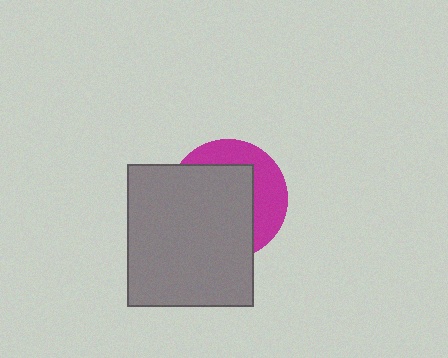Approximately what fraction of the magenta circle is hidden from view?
Roughly 64% of the magenta circle is hidden behind the gray rectangle.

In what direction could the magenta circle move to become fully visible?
The magenta circle could move toward the upper-right. That would shift it out from behind the gray rectangle entirely.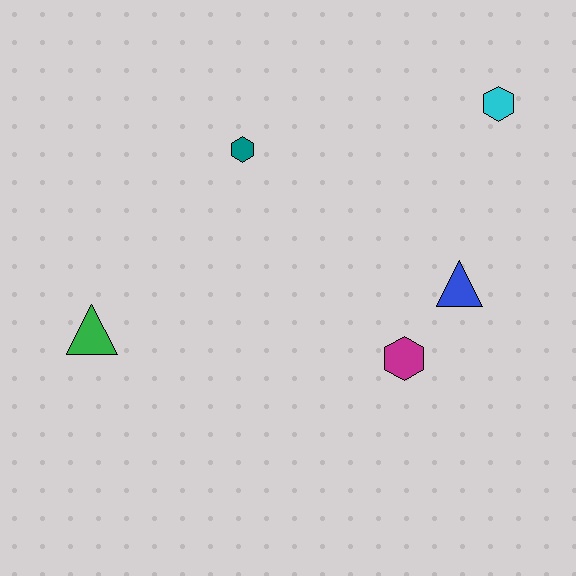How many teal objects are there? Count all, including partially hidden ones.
There is 1 teal object.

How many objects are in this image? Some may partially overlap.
There are 5 objects.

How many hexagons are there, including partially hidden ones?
There are 3 hexagons.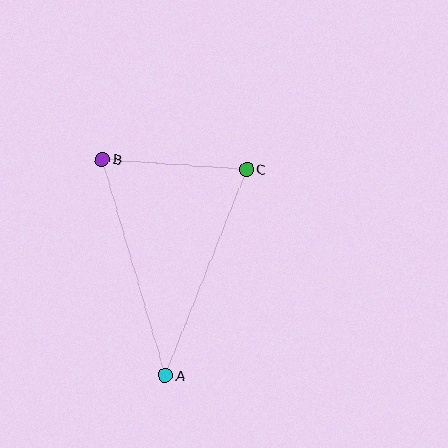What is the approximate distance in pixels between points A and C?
The distance between A and C is approximately 222 pixels.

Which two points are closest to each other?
Points B and C are closest to each other.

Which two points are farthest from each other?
Points A and B are farthest from each other.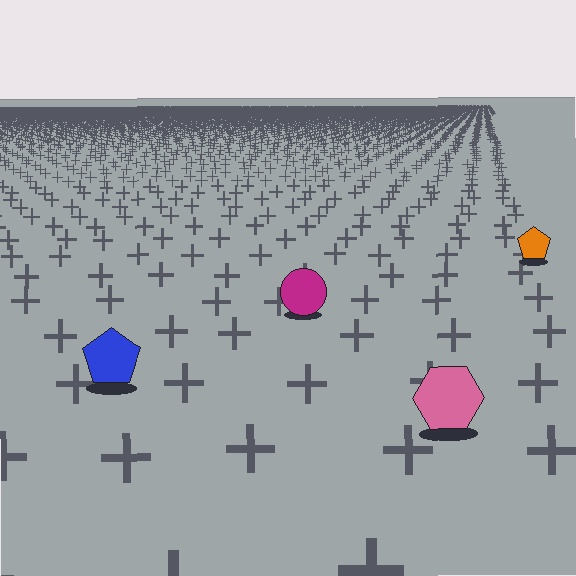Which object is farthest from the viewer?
The orange pentagon is farthest from the viewer. It appears smaller and the ground texture around it is denser.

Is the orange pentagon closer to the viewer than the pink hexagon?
No. The pink hexagon is closer — you can tell from the texture gradient: the ground texture is coarser near it.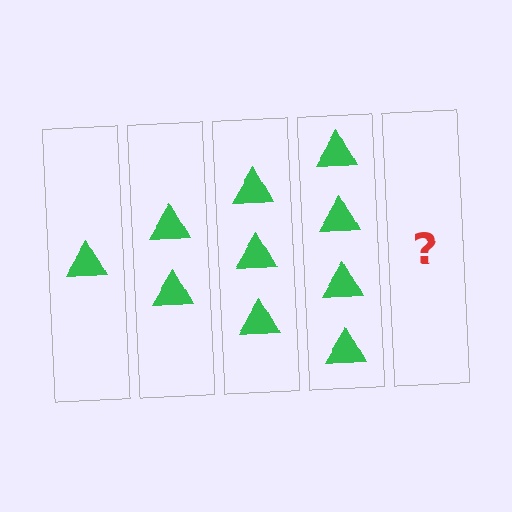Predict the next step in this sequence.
The next step is 5 triangles.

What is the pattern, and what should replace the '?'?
The pattern is that each step adds one more triangle. The '?' should be 5 triangles.